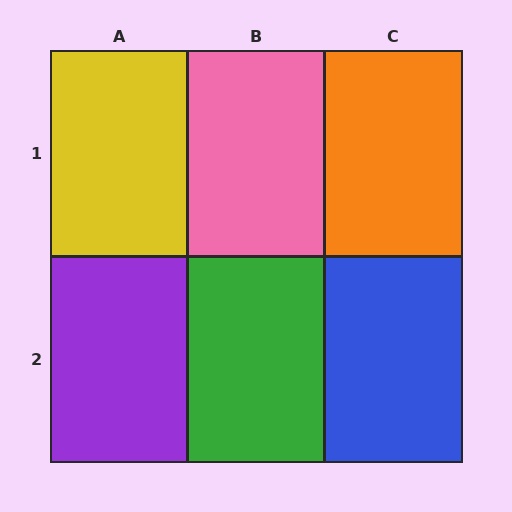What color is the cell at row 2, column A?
Purple.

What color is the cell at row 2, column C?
Blue.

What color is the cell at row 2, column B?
Green.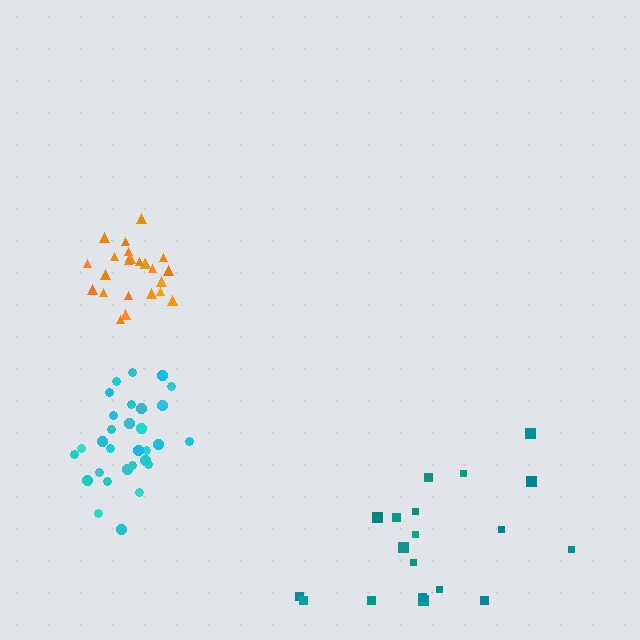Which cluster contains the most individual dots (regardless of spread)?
Cyan (30).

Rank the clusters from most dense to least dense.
orange, cyan, teal.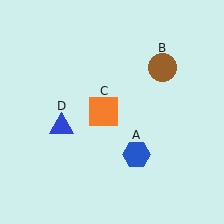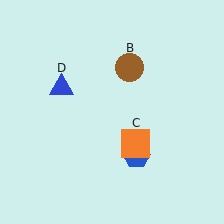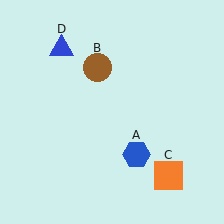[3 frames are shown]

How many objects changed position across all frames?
3 objects changed position: brown circle (object B), orange square (object C), blue triangle (object D).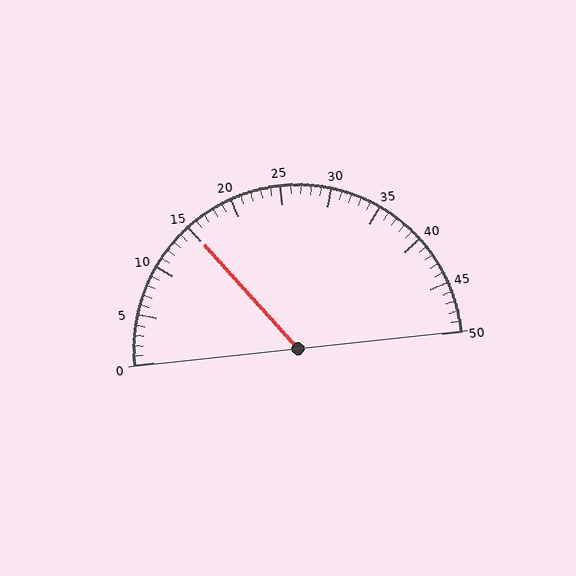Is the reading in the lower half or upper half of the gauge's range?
The reading is in the lower half of the range (0 to 50).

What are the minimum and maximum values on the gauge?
The gauge ranges from 0 to 50.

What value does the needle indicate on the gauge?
The needle indicates approximately 15.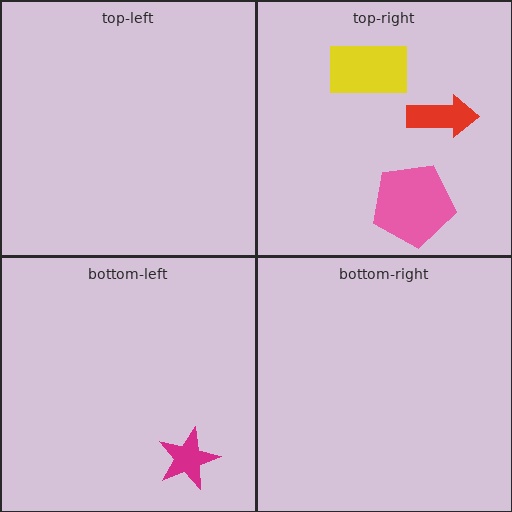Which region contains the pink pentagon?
The top-right region.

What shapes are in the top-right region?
The pink pentagon, the yellow rectangle, the red arrow.